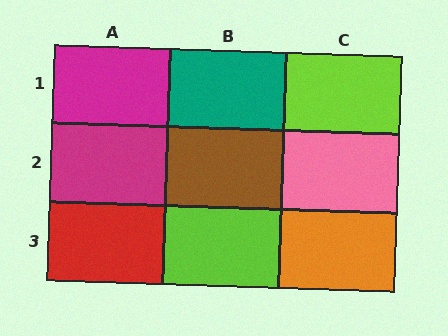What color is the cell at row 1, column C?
Lime.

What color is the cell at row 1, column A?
Magenta.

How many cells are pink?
1 cell is pink.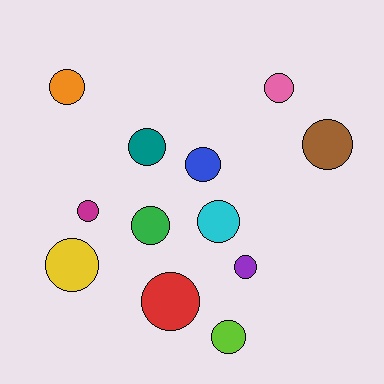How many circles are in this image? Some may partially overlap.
There are 12 circles.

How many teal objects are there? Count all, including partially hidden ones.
There is 1 teal object.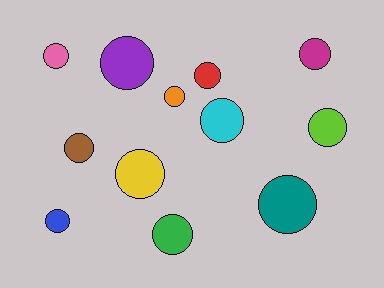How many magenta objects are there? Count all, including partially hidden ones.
There is 1 magenta object.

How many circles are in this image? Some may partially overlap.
There are 12 circles.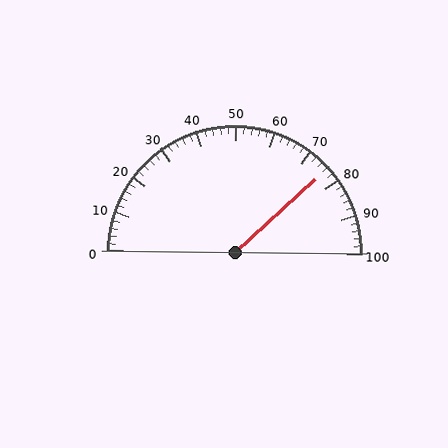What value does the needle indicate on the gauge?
The needle indicates approximately 76.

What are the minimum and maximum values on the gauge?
The gauge ranges from 0 to 100.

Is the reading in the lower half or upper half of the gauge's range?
The reading is in the upper half of the range (0 to 100).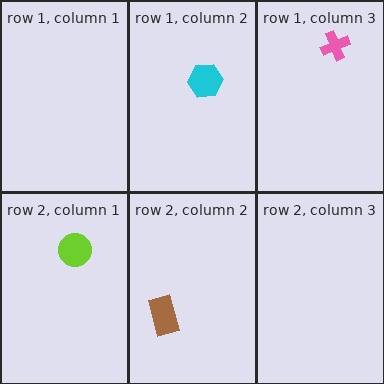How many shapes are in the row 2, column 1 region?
1.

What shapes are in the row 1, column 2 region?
The cyan hexagon.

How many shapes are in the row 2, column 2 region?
1.